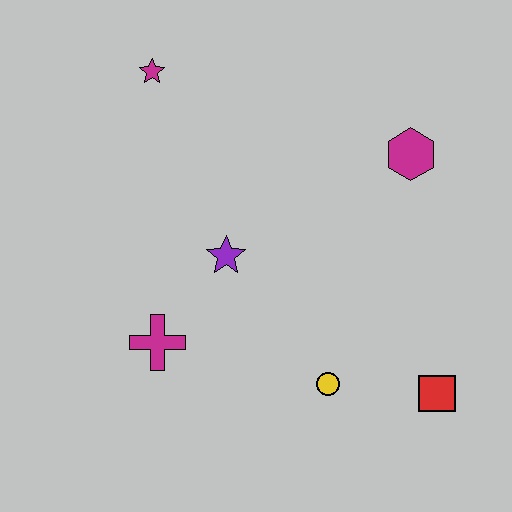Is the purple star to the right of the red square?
No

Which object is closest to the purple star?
The magenta cross is closest to the purple star.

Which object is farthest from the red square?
The magenta star is farthest from the red square.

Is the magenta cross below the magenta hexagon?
Yes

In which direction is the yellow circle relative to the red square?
The yellow circle is to the left of the red square.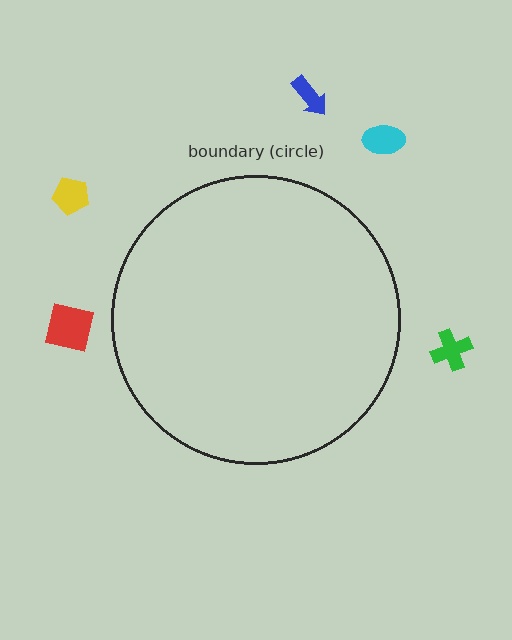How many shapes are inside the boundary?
0 inside, 5 outside.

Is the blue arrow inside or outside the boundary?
Outside.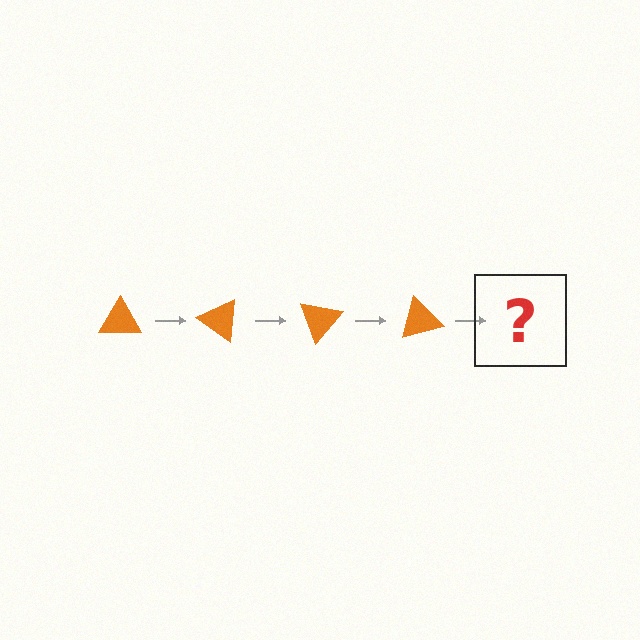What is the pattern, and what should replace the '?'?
The pattern is that the triangle rotates 35 degrees each step. The '?' should be an orange triangle rotated 140 degrees.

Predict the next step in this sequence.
The next step is an orange triangle rotated 140 degrees.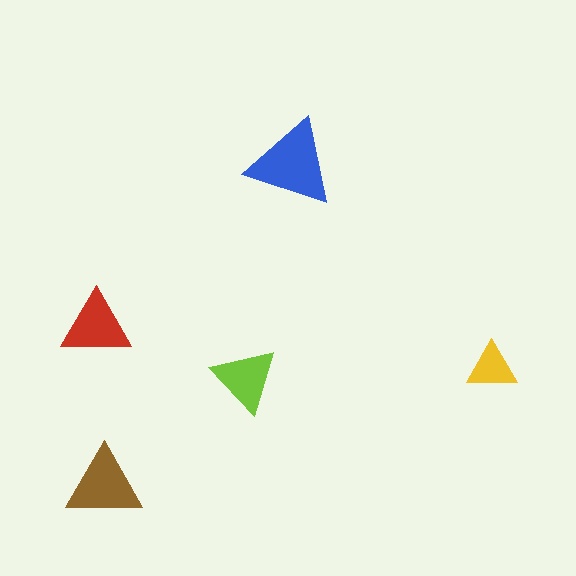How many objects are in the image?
There are 5 objects in the image.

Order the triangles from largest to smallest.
the blue one, the brown one, the red one, the lime one, the yellow one.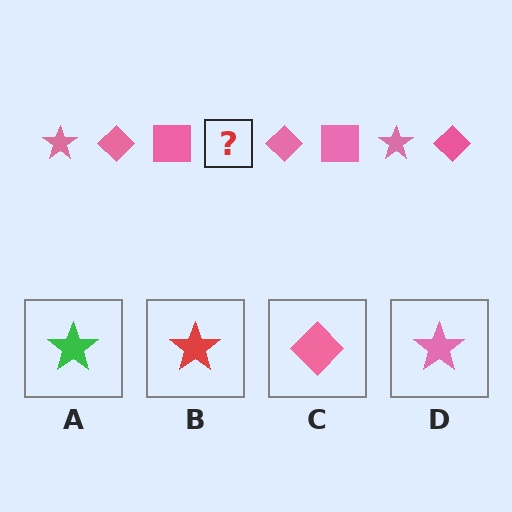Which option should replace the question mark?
Option D.